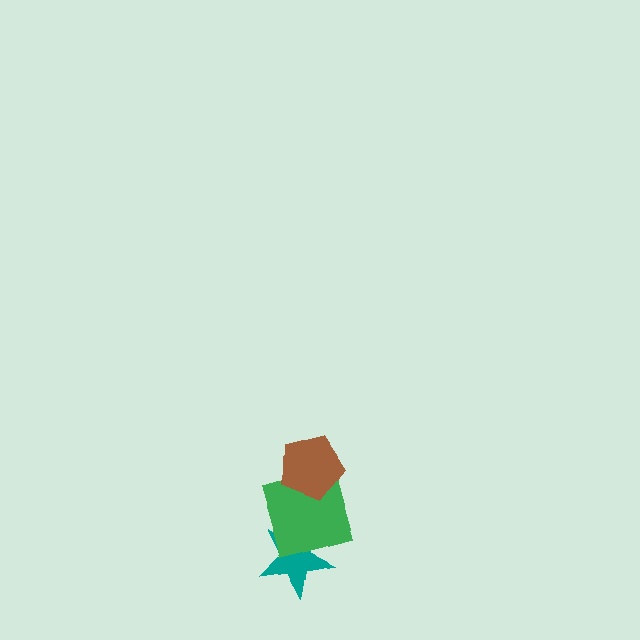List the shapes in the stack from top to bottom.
From top to bottom: the brown pentagon, the green square, the teal star.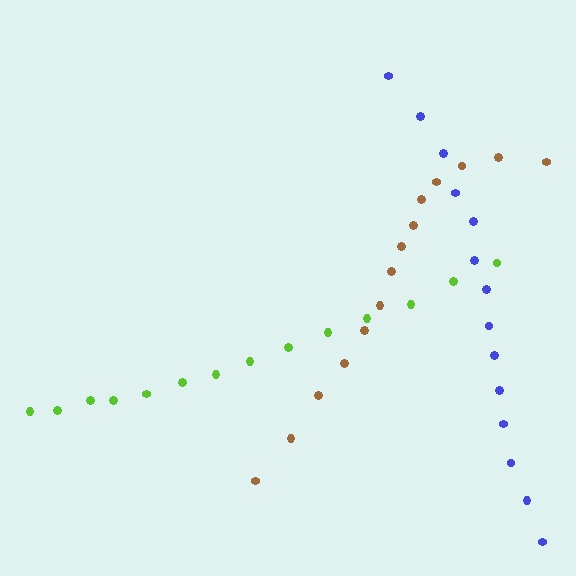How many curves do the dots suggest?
There are 3 distinct paths.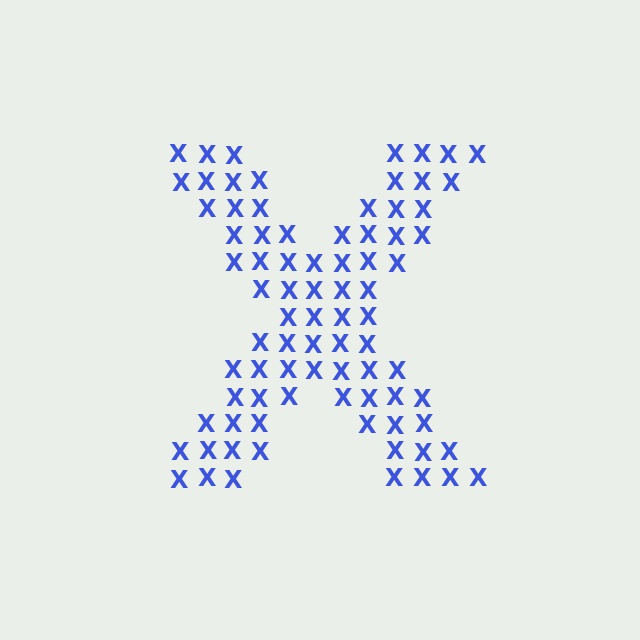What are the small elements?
The small elements are letter X's.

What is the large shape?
The large shape is the letter X.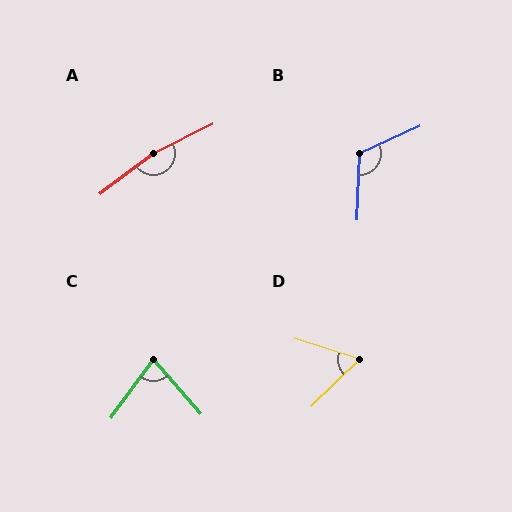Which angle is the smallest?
D, at approximately 61 degrees.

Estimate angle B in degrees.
Approximately 116 degrees.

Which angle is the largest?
A, at approximately 169 degrees.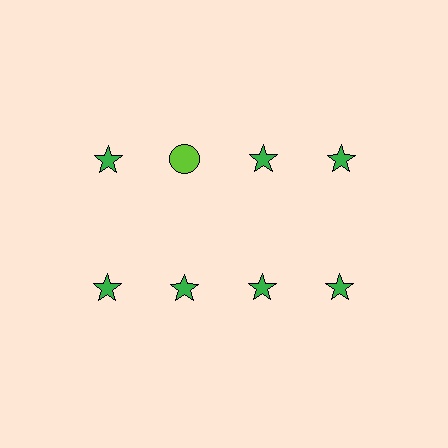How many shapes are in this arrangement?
There are 8 shapes arranged in a grid pattern.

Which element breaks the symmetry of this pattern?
The lime circle in the top row, second from left column breaks the symmetry. All other shapes are green stars.